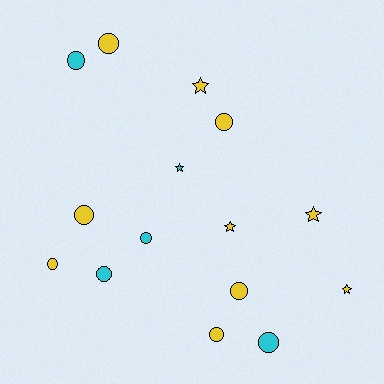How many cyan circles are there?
There are 4 cyan circles.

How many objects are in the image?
There are 15 objects.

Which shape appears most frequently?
Circle, with 10 objects.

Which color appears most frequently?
Yellow, with 10 objects.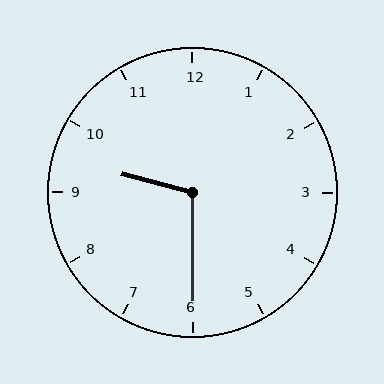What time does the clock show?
9:30.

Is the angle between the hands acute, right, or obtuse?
It is obtuse.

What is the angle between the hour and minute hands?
Approximately 105 degrees.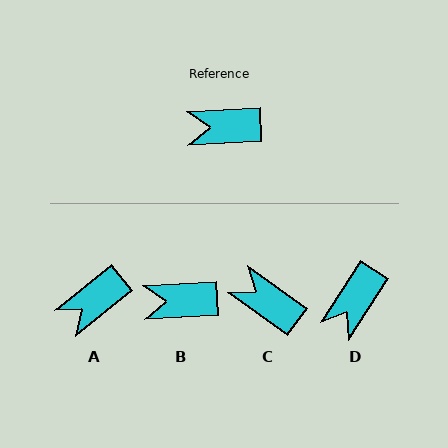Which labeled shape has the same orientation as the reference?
B.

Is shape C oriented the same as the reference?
No, it is off by about 39 degrees.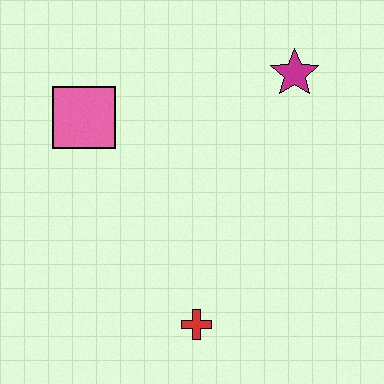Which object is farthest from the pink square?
The red cross is farthest from the pink square.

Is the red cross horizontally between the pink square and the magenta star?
Yes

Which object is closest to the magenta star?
The pink square is closest to the magenta star.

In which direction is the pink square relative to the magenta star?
The pink square is to the left of the magenta star.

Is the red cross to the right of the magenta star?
No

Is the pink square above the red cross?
Yes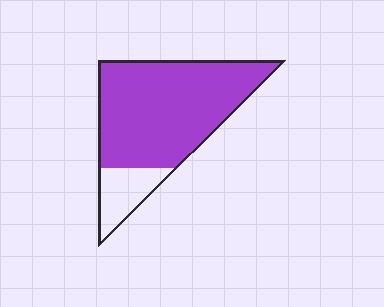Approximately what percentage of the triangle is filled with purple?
Approximately 80%.